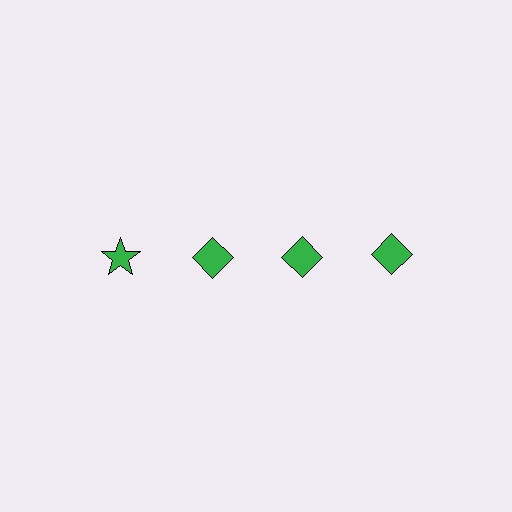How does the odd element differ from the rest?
It has a different shape: star instead of diamond.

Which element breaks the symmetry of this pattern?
The green star in the top row, leftmost column breaks the symmetry. All other shapes are green diamonds.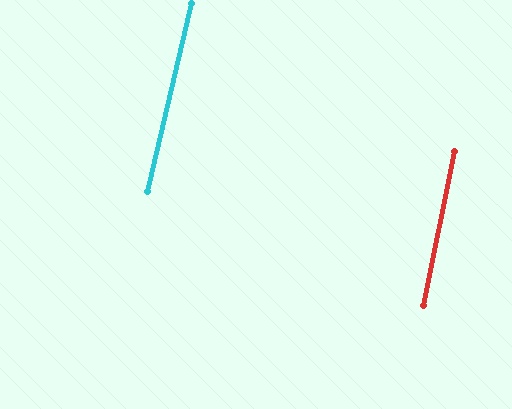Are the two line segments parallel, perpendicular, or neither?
Parallel — their directions differ by only 1.9°.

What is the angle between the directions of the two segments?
Approximately 2 degrees.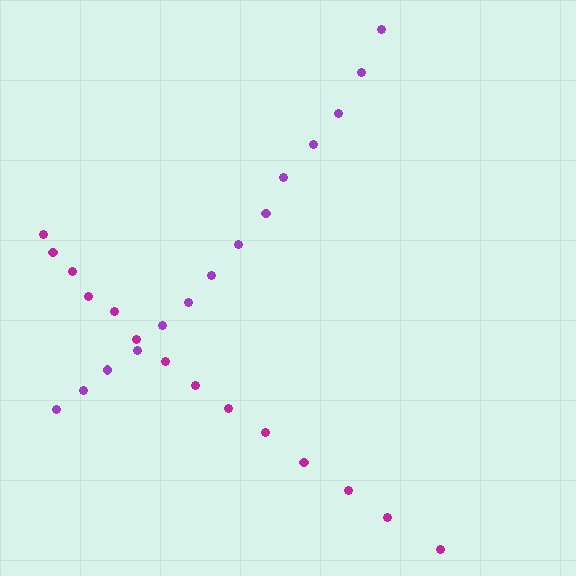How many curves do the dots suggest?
There are 2 distinct paths.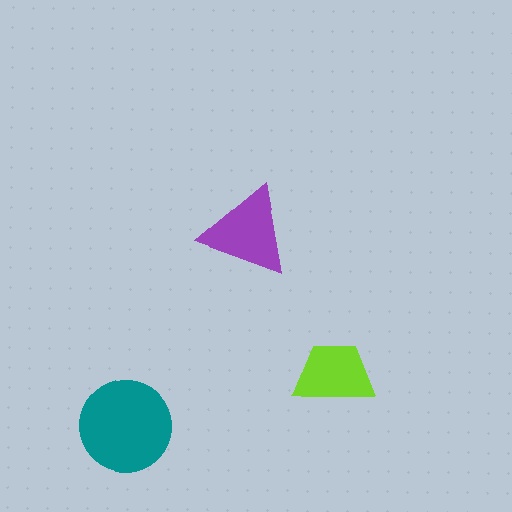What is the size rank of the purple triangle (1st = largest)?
2nd.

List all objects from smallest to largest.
The lime trapezoid, the purple triangle, the teal circle.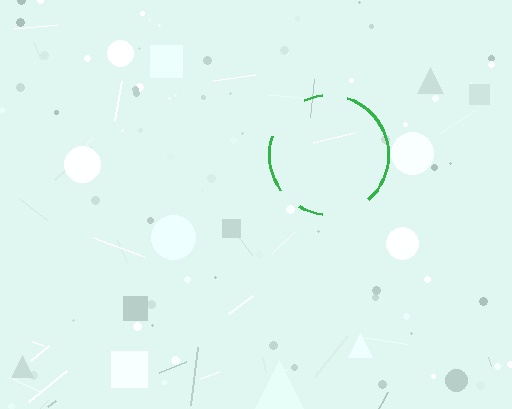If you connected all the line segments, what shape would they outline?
They would outline a circle.